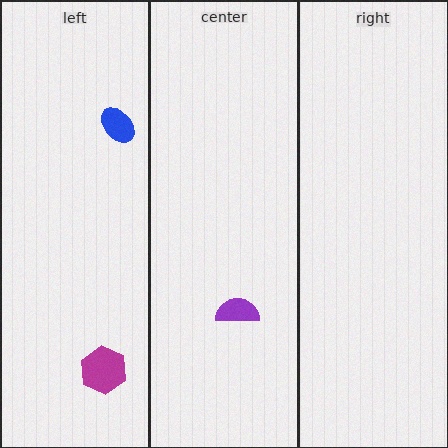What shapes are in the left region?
The blue ellipse, the magenta hexagon.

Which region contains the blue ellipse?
The left region.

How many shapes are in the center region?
1.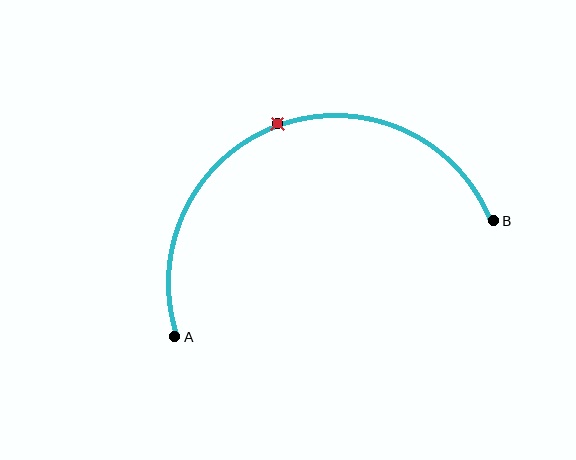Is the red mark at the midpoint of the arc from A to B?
Yes. The red mark lies on the arc at equal arc-length from both A and B — it is the arc midpoint.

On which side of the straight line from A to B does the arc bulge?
The arc bulges above the straight line connecting A and B.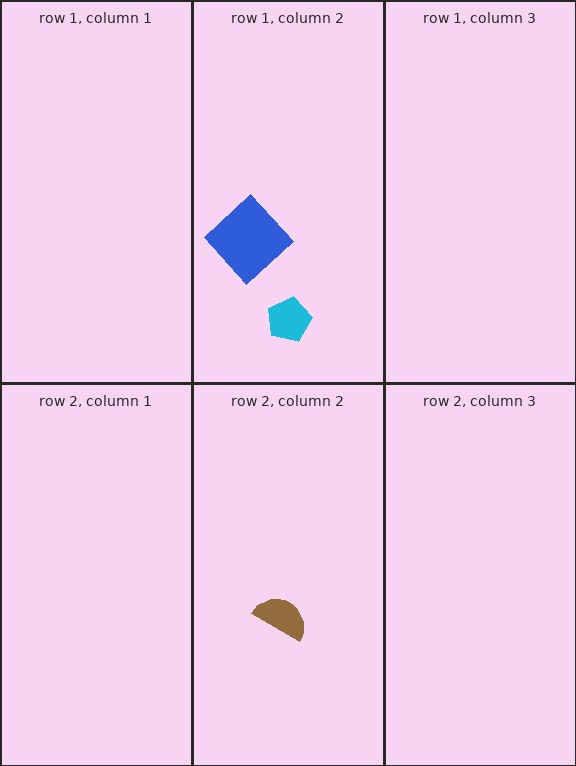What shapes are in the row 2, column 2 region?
The brown semicircle.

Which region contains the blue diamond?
The row 1, column 2 region.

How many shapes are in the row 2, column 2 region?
1.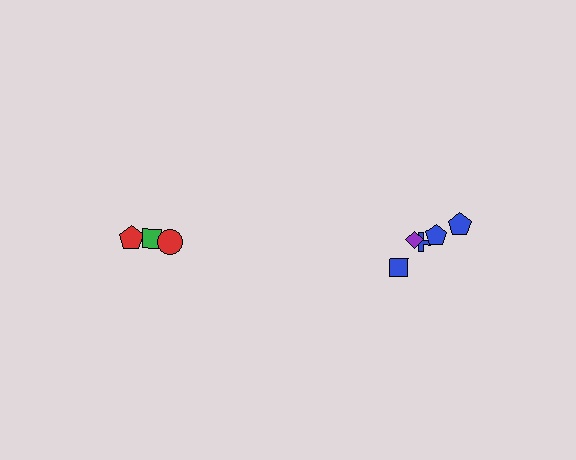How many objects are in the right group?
There are 5 objects.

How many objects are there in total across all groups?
There are 8 objects.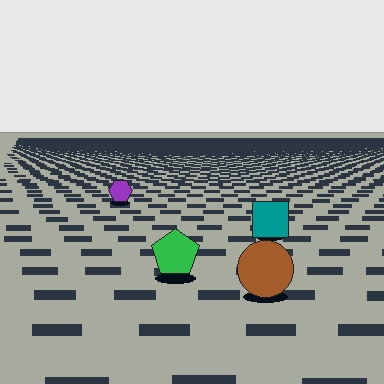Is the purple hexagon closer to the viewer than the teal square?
No. The teal square is closer — you can tell from the texture gradient: the ground texture is coarser near it.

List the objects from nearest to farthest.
From nearest to farthest: the brown circle, the green pentagon, the teal square, the purple hexagon.